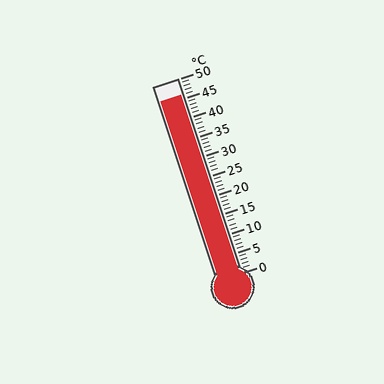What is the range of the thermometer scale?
The thermometer scale ranges from 0°C to 50°C.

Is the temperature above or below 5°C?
The temperature is above 5°C.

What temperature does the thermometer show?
The thermometer shows approximately 46°C.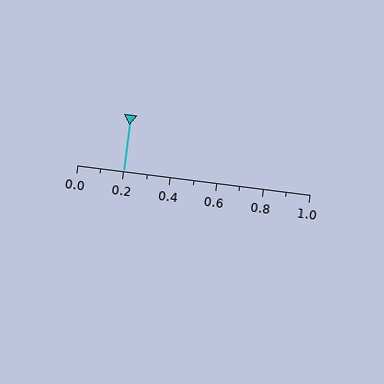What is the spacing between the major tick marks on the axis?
The major ticks are spaced 0.2 apart.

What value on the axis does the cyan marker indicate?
The marker indicates approximately 0.2.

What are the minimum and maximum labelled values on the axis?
The axis runs from 0.0 to 1.0.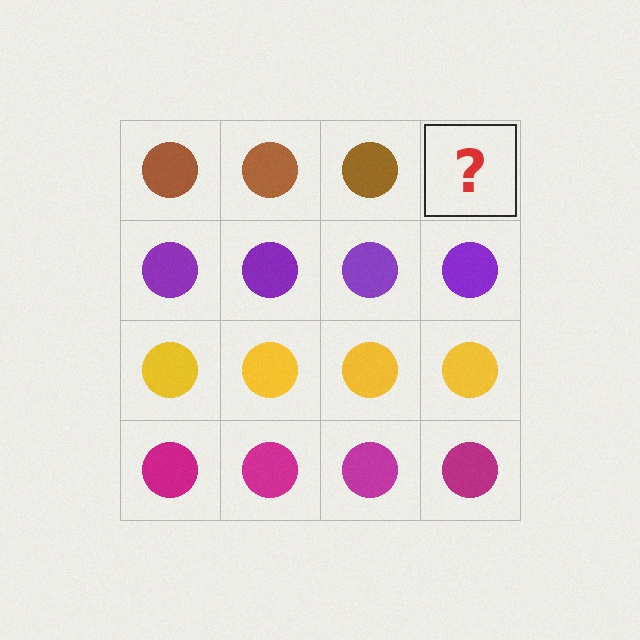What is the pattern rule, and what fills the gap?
The rule is that each row has a consistent color. The gap should be filled with a brown circle.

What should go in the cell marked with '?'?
The missing cell should contain a brown circle.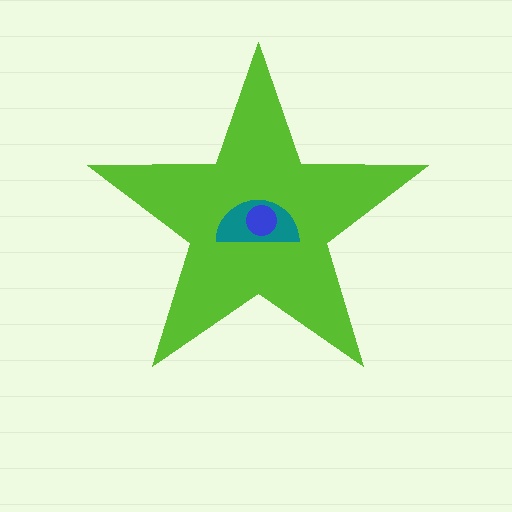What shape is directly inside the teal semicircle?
The blue circle.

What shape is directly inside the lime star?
The teal semicircle.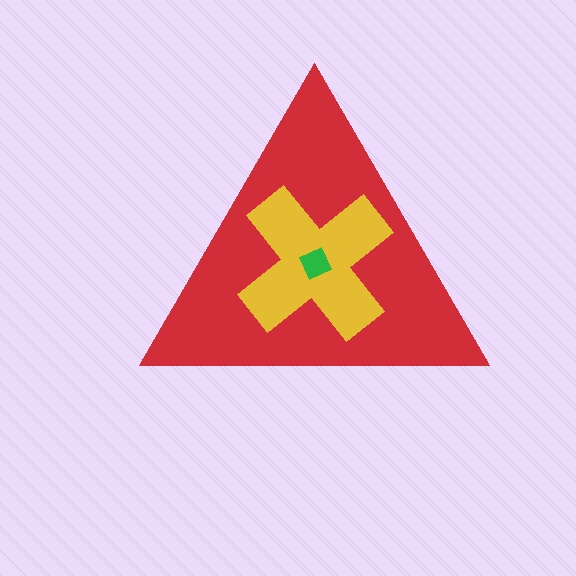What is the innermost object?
The green diamond.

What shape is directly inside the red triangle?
The yellow cross.